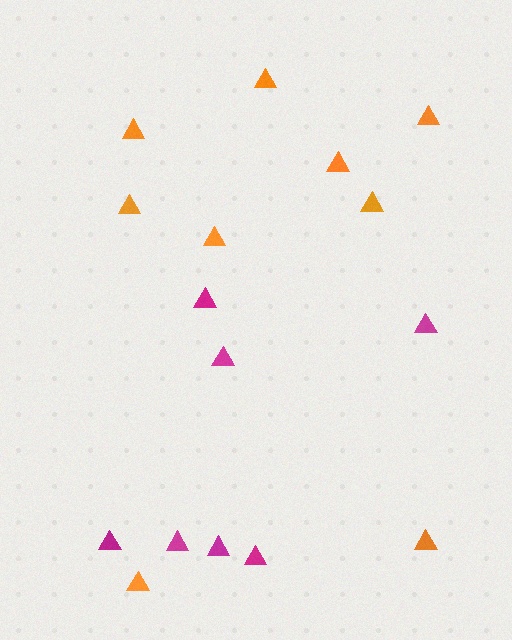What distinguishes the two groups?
There are 2 groups: one group of orange triangles (9) and one group of magenta triangles (7).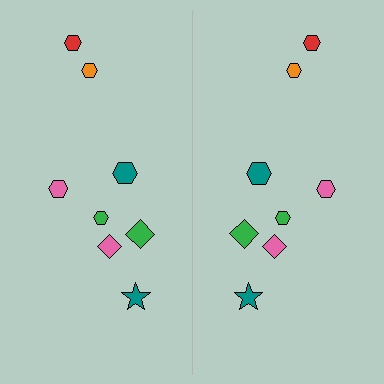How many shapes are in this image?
There are 16 shapes in this image.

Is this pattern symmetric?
Yes, this pattern has bilateral (reflection) symmetry.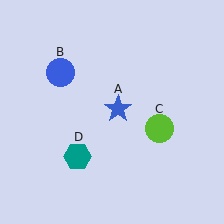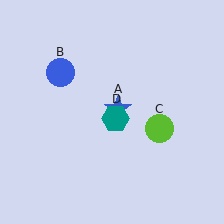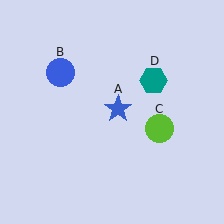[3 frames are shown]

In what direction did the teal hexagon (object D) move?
The teal hexagon (object D) moved up and to the right.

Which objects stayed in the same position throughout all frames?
Blue star (object A) and blue circle (object B) and lime circle (object C) remained stationary.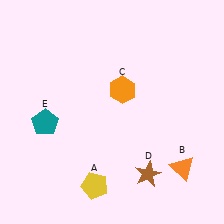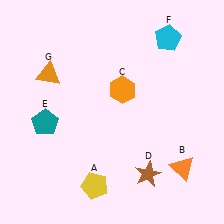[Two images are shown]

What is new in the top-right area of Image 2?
A cyan pentagon (F) was added in the top-right area of Image 2.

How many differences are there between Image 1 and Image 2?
There are 2 differences between the two images.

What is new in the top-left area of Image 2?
An orange triangle (G) was added in the top-left area of Image 2.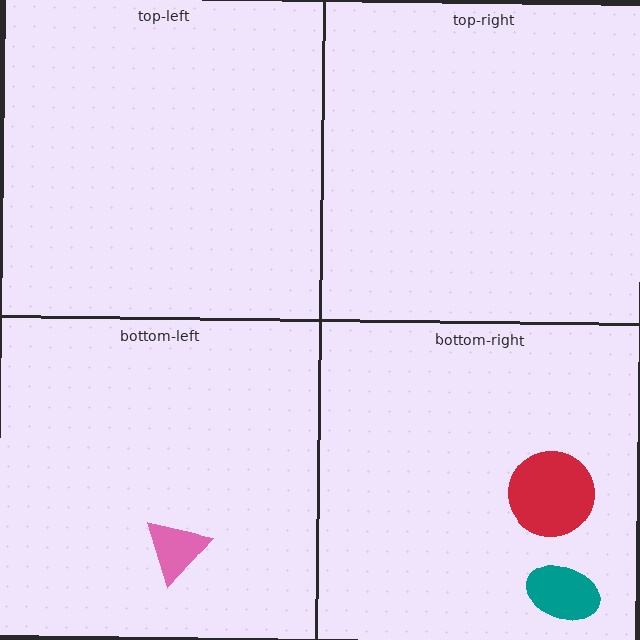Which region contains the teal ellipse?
The bottom-right region.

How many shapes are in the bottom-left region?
1.